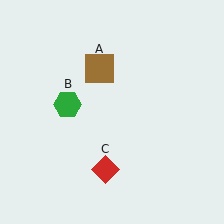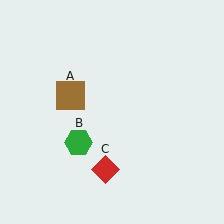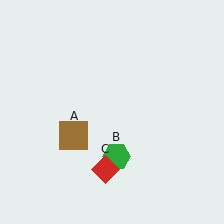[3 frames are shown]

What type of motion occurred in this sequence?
The brown square (object A), green hexagon (object B) rotated counterclockwise around the center of the scene.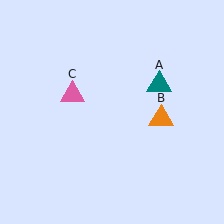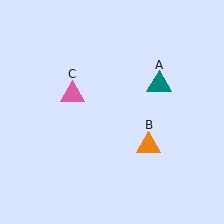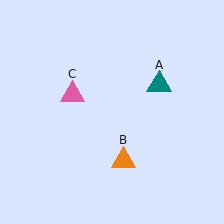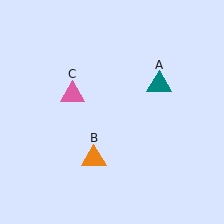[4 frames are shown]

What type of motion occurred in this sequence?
The orange triangle (object B) rotated clockwise around the center of the scene.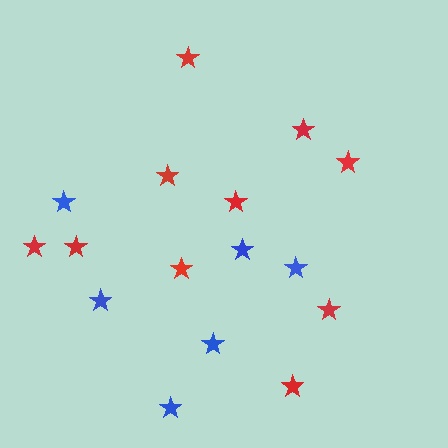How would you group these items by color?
There are 2 groups: one group of red stars (10) and one group of blue stars (6).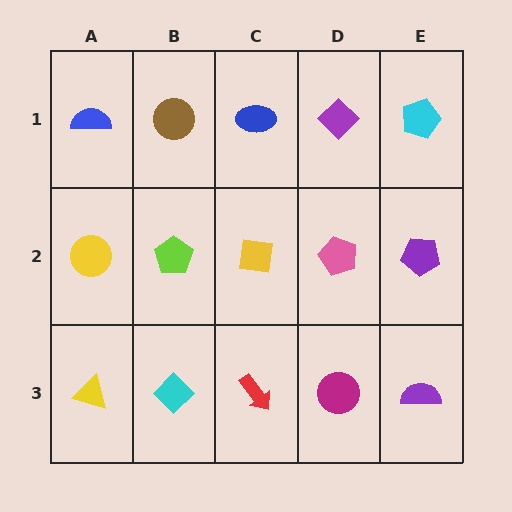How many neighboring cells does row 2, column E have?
3.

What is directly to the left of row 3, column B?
A yellow triangle.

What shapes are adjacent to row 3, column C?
A yellow square (row 2, column C), a cyan diamond (row 3, column B), a magenta circle (row 3, column D).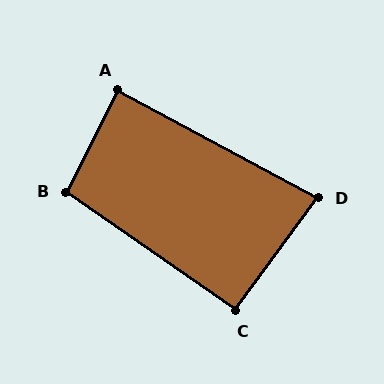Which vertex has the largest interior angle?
B, at approximately 98 degrees.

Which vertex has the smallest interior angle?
D, at approximately 82 degrees.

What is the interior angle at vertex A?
Approximately 89 degrees (approximately right).